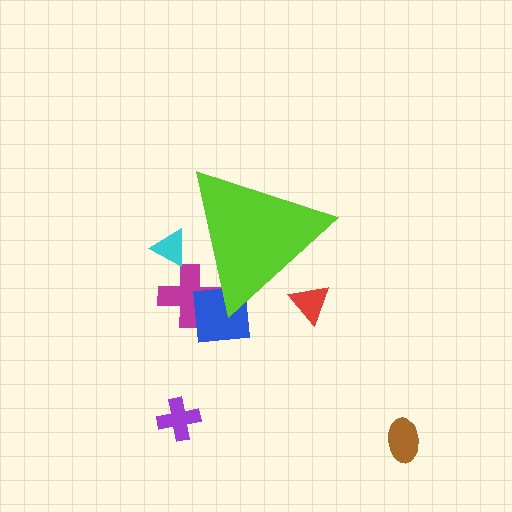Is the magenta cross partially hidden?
Yes, the magenta cross is partially hidden behind the lime triangle.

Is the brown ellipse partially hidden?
No, the brown ellipse is fully visible.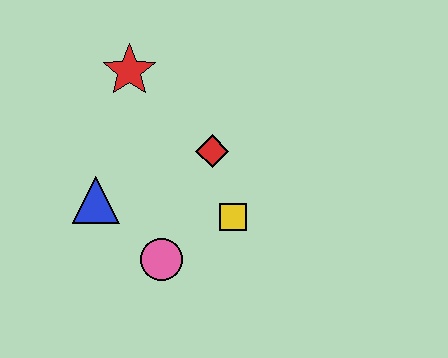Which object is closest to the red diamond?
The yellow square is closest to the red diamond.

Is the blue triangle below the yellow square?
No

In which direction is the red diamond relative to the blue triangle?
The red diamond is to the right of the blue triangle.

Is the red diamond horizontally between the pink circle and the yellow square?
Yes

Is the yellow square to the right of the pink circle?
Yes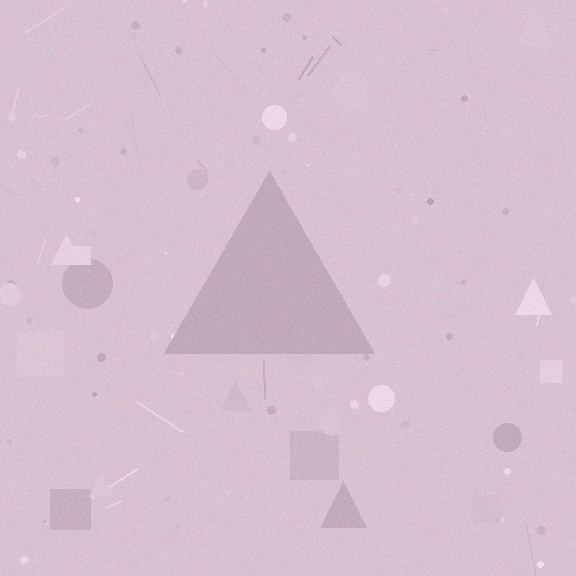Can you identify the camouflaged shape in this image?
The camouflaged shape is a triangle.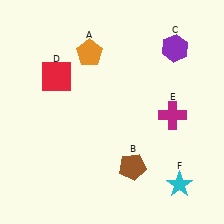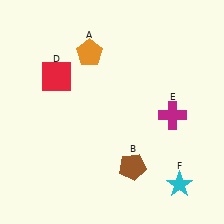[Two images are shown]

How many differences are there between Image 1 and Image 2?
There is 1 difference between the two images.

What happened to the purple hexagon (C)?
The purple hexagon (C) was removed in Image 2. It was in the top-right area of Image 1.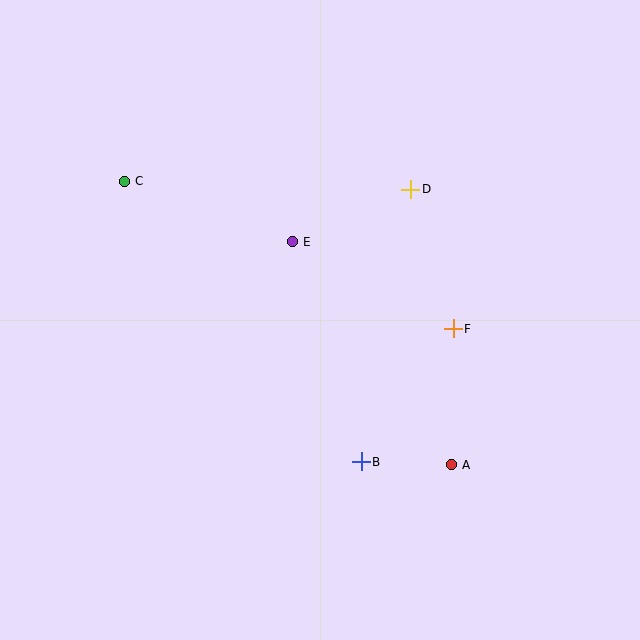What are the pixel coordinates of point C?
Point C is at (124, 181).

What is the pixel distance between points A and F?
The distance between A and F is 136 pixels.